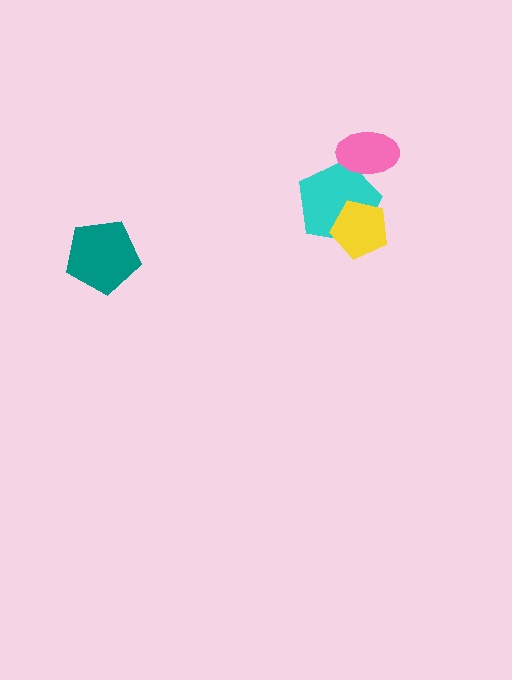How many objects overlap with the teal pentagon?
0 objects overlap with the teal pentagon.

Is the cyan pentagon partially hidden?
Yes, it is partially covered by another shape.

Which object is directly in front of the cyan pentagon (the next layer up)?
The yellow pentagon is directly in front of the cyan pentagon.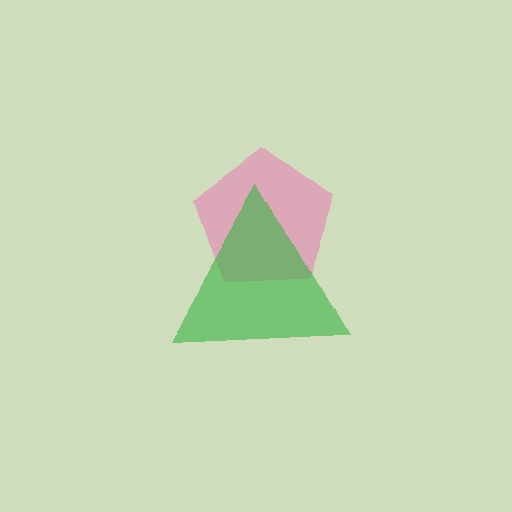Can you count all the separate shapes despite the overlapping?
Yes, there are 2 separate shapes.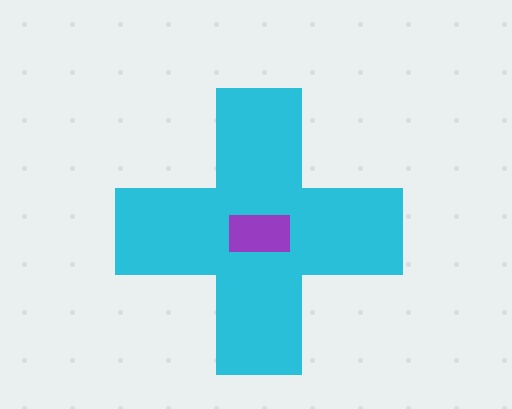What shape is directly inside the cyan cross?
The purple rectangle.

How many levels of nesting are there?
2.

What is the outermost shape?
The cyan cross.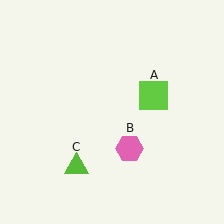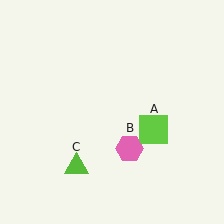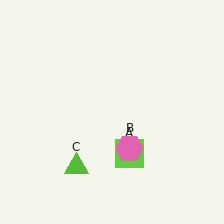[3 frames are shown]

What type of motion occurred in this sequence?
The lime square (object A) rotated clockwise around the center of the scene.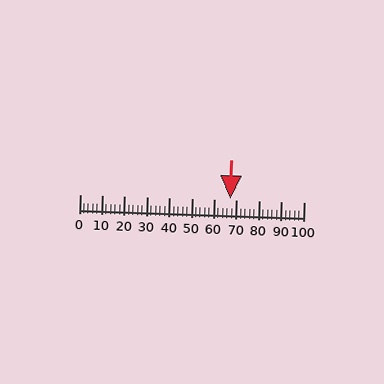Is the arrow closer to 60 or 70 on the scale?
The arrow is closer to 70.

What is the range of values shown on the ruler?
The ruler shows values from 0 to 100.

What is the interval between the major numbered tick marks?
The major tick marks are spaced 10 units apart.